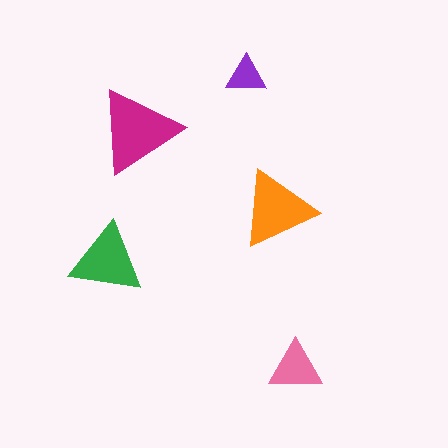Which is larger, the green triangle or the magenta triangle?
The magenta one.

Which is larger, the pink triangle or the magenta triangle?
The magenta one.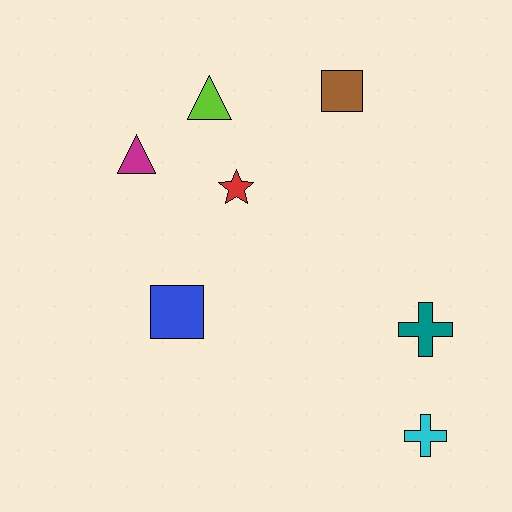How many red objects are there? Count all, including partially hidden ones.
There is 1 red object.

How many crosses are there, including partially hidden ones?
There are 2 crosses.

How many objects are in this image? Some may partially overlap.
There are 7 objects.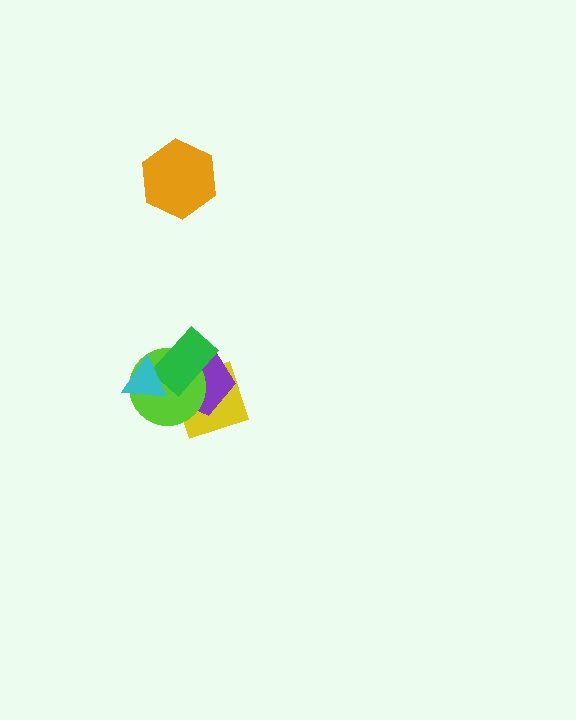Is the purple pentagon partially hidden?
Yes, it is partially covered by another shape.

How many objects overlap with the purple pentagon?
3 objects overlap with the purple pentagon.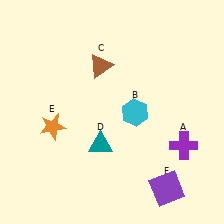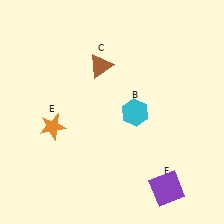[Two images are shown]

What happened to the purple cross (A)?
The purple cross (A) was removed in Image 2. It was in the bottom-right area of Image 1.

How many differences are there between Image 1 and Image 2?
There are 2 differences between the two images.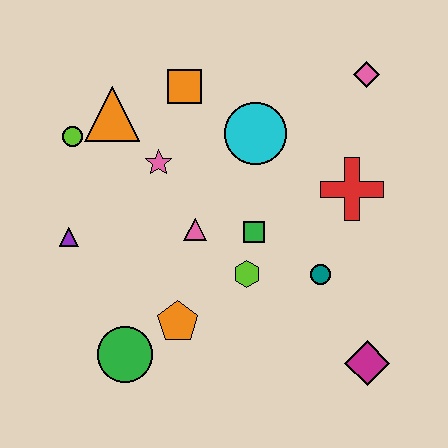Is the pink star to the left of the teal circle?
Yes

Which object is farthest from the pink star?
The magenta diamond is farthest from the pink star.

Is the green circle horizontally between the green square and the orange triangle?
Yes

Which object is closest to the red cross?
The teal circle is closest to the red cross.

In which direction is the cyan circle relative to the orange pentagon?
The cyan circle is above the orange pentagon.